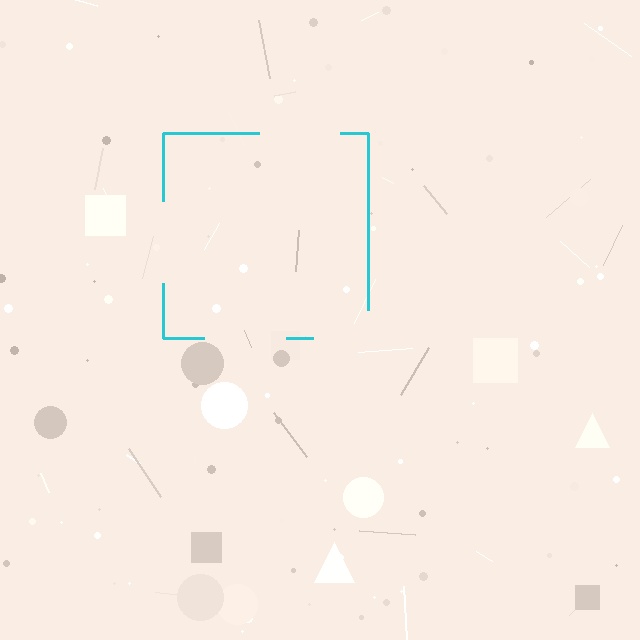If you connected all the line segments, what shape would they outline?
They would outline a square.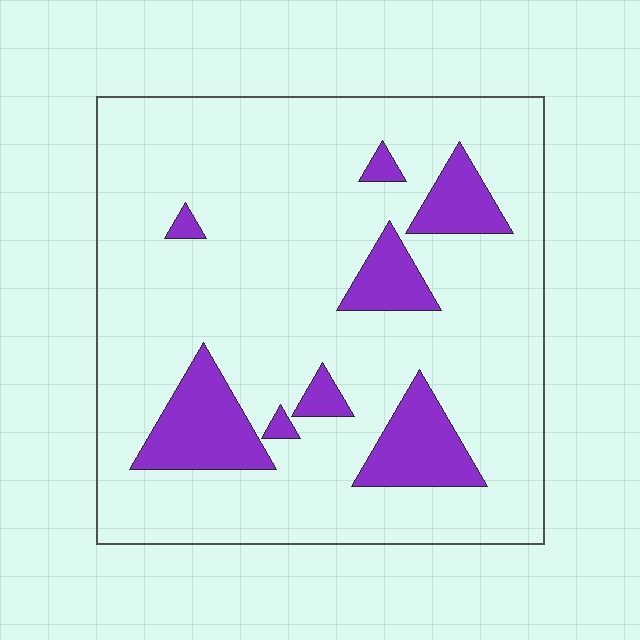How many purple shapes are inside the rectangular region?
8.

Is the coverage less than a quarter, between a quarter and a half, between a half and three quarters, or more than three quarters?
Less than a quarter.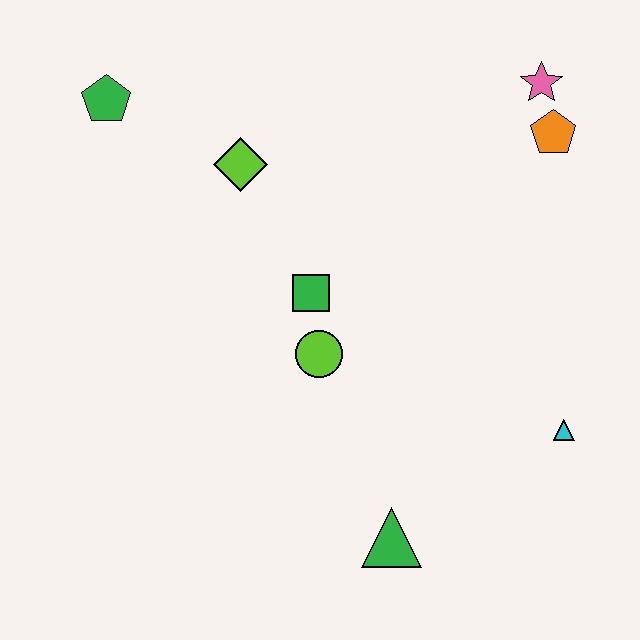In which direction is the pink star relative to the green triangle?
The pink star is above the green triangle.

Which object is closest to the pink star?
The orange pentagon is closest to the pink star.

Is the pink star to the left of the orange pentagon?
Yes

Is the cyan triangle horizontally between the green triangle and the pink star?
No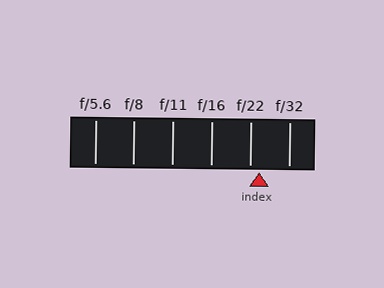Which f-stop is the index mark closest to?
The index mark is closest to f/22.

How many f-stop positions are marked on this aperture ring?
There are 6 f-stop positions marked.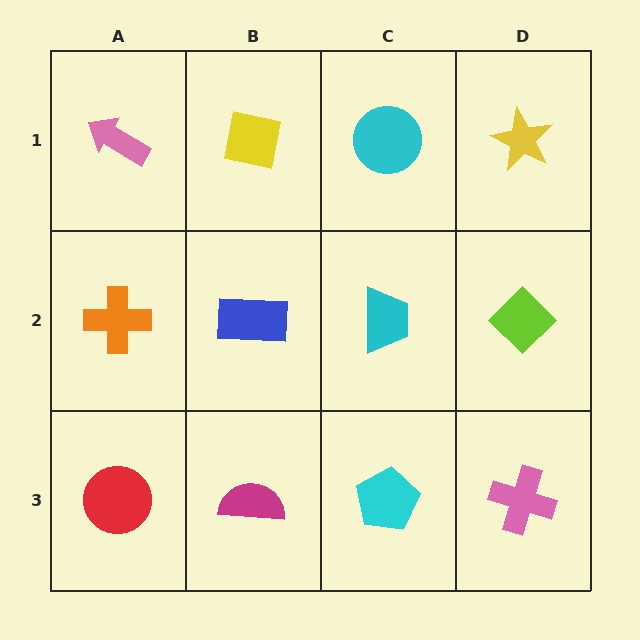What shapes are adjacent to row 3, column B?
A blue rectangle (row 2, column B), a red circle (row 3, column A), a cyan pentagon (row 3, column C).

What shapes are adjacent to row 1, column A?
An orange cross (row 2, column A), a yellow square (row 1, column B).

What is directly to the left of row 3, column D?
A cyan pentagon.